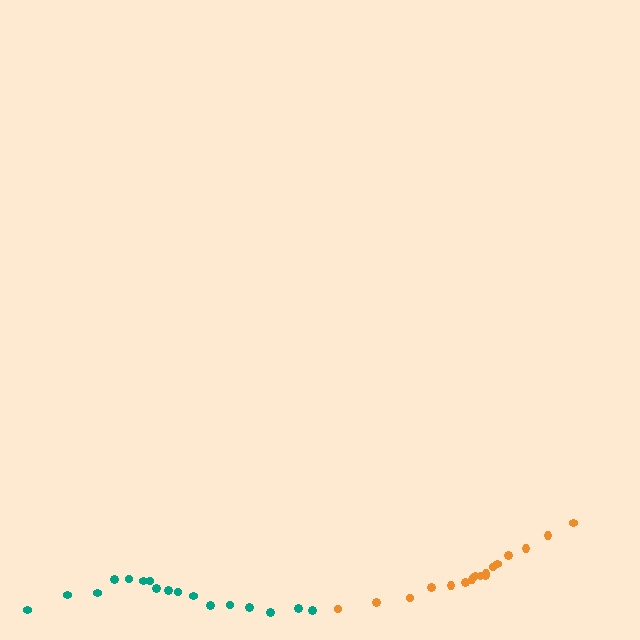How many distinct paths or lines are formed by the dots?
There are 2 distinct paths.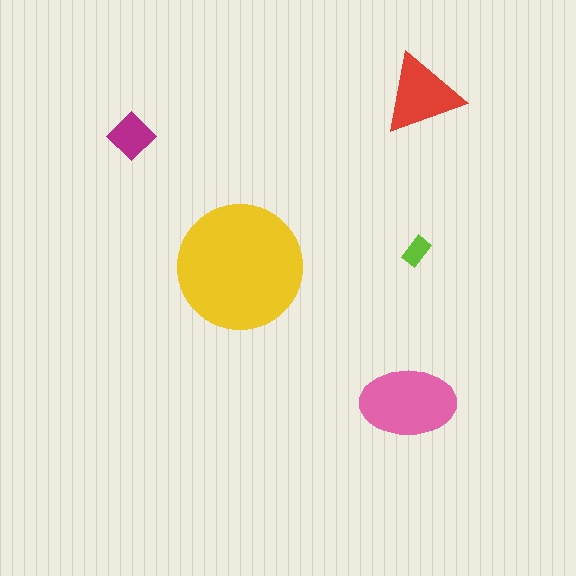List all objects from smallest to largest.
The lime rectangle, the magenta diamond, the red triangle, the pink ellipse, the yellow circle.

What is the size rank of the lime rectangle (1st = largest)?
5th.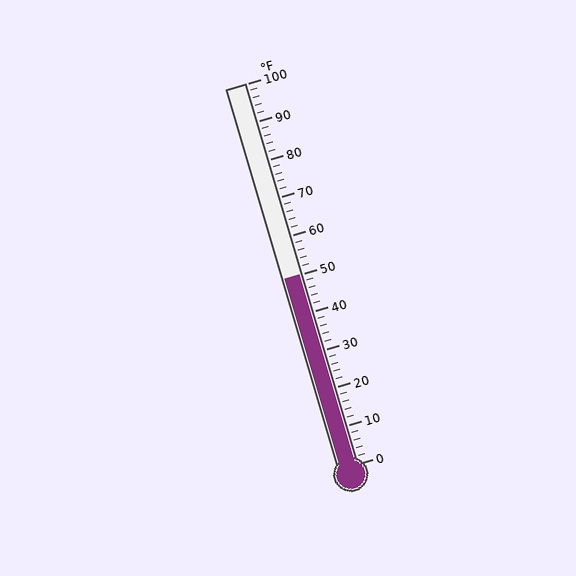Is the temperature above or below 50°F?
The temperature is at 50°F.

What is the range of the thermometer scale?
The thermometer scale ranges from 0°F to 100°F.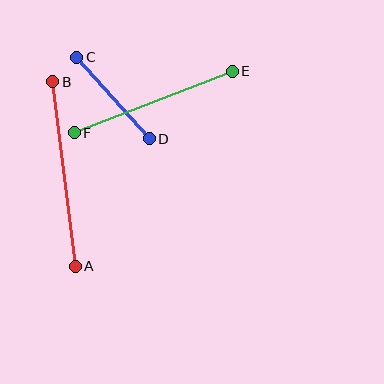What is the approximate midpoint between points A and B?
The midpoint is at approximately (64, 174) pixels.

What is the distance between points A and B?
The distance is approximately 186 pixels.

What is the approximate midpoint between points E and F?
The midpoint is at approximately (153, 102) pixels.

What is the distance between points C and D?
The distance is approximately 109 pixels.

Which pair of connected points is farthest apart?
Points A and B are farthest apart.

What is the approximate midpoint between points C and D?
The midpoint is at approximately (113, 98) pixels.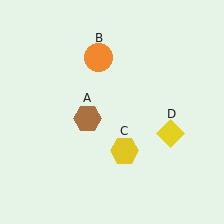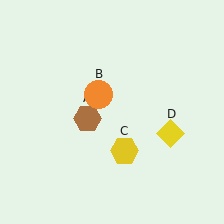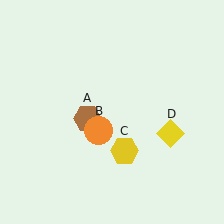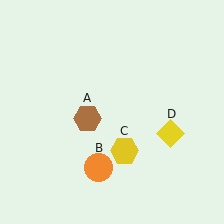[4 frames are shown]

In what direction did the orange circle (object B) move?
The orange circle (object B) moved down.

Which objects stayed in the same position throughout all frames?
Brown hexagon (object A) and yellow hexagon (object C) and yellow diamond (object D) remained stationary.